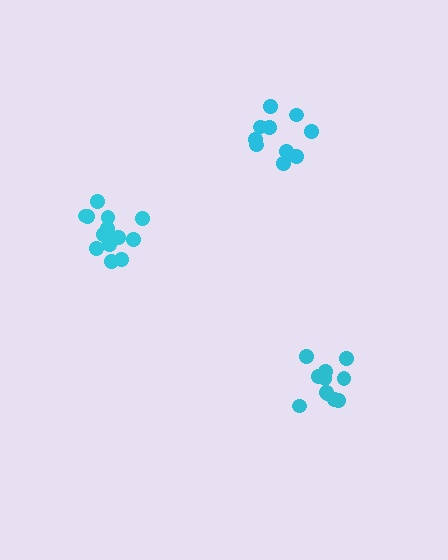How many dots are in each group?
Group 1: 11 dots, Group 2: 13 dots, Group 3: 10 dots (34 total).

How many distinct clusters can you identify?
There are 3 distinct clusters.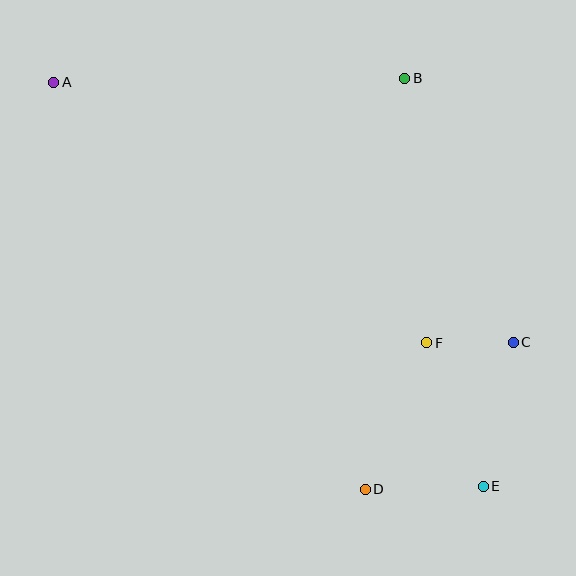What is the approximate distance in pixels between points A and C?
The distance between A and C is approximately 528 pixels.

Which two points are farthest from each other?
Points A and E are farthest from each other.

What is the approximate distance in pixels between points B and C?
The distance between B and C is approximately 286 pixels.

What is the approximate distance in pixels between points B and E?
The distance between B and E is approximately 416 pixels.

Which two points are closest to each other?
Points C and F are closest to each other.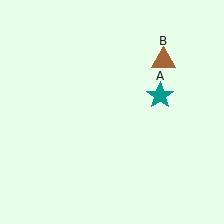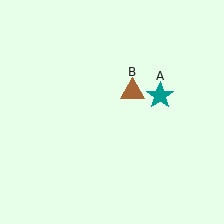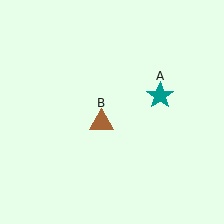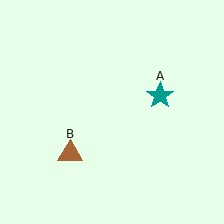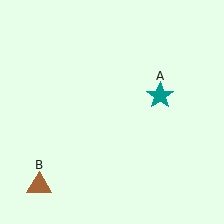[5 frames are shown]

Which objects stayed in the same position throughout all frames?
Teal star (object A) remained stationary.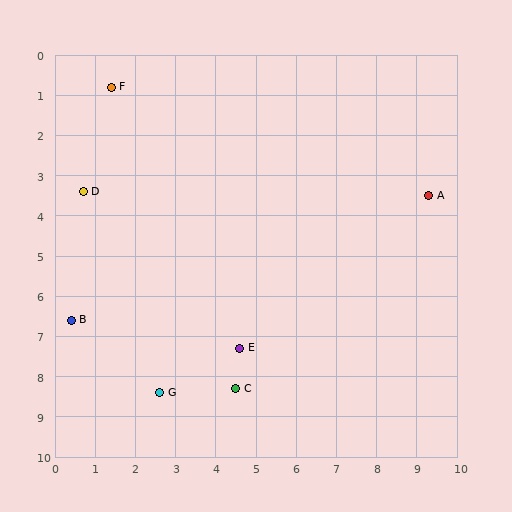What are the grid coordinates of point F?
Point F is at approximately (1.4, 0.8).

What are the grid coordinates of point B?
Point B is at approximately (0.4, 6.6).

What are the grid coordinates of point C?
Point C is at approximately (4.5, 8.3).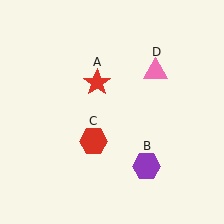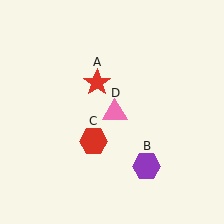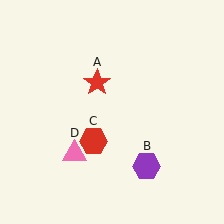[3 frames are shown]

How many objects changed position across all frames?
1 object changed position: pink triangle (object D).